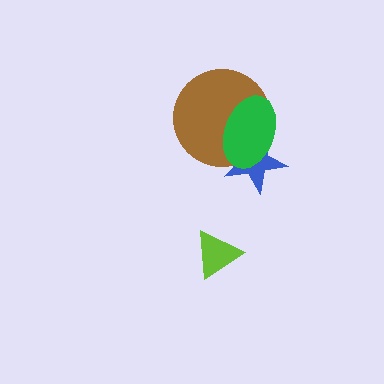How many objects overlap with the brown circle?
2 objects overlap with the brown circle.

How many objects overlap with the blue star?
2 objects overlap with the blue star.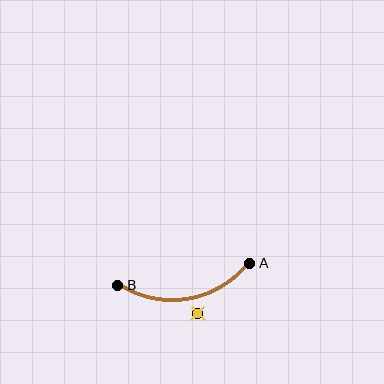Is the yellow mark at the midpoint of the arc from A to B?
No — the yellow mark does not lie on the arc at all. It sits slightly outside the curve.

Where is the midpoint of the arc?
The arc midpoint is the point on the curve farthest from the straight line joining A and B. It sits below that line.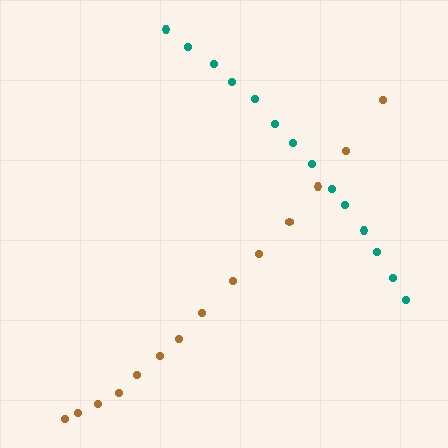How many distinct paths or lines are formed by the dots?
There are 2 distinct paths.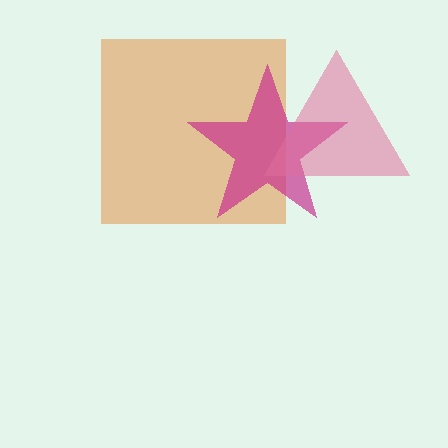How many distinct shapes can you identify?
There are 3 distinct shapes: an orange square, a magenta star, a pink triangle.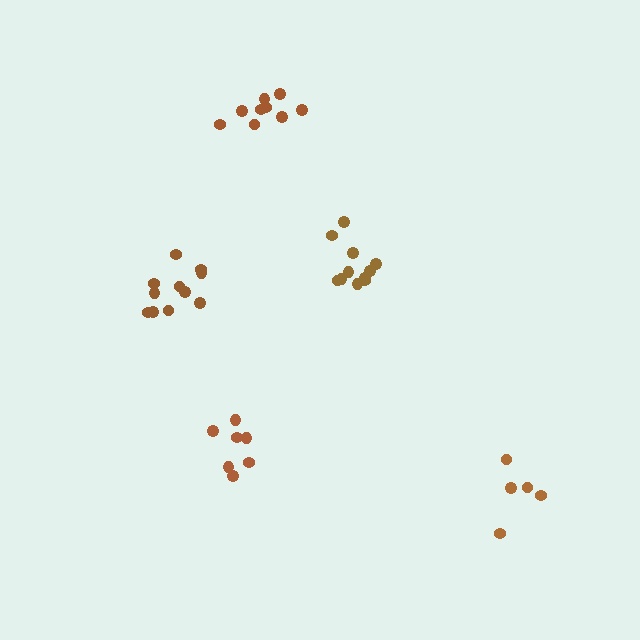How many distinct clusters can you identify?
There are 5 distinct clusters.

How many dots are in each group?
Group 1: 11 dots, Group 2: 5 dots, Group 3: 11 dots, Group 4: 9 dots, Group 5: 7 dots (43 total).